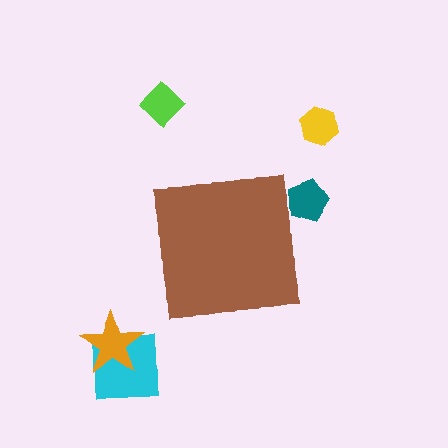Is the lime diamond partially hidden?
No, the lime diamond is fully visible.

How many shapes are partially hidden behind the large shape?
1 shape is partially hidden.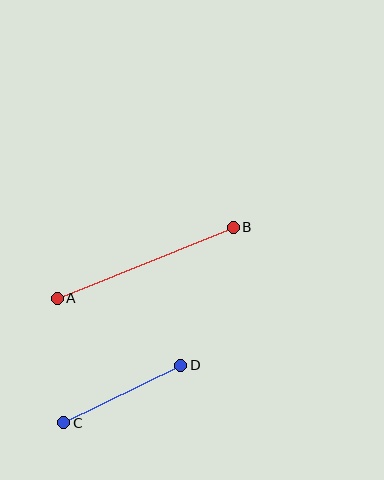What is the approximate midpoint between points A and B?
The midpoint is at approximately (145, 263) pixels.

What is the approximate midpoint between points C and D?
The midpoint is at approximately (122, 394) pixels.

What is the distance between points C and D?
The distance is approximately 130 pixels.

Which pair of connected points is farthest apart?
Points A and B are farthest apart.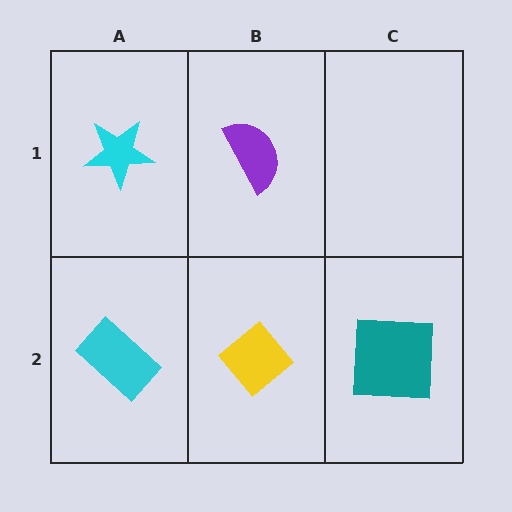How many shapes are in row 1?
2 shapes.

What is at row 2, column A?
A cyan rectangle.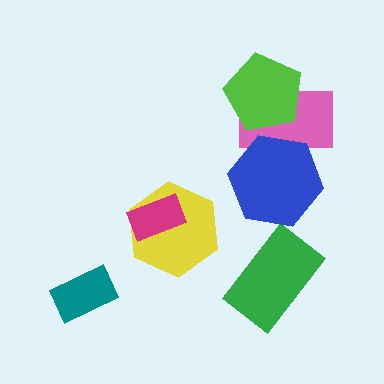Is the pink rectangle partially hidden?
Yes, it is partially covered by another shape.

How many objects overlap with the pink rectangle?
2 objects overlap with the pink rectangle.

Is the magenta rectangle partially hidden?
No, no other shape covers it.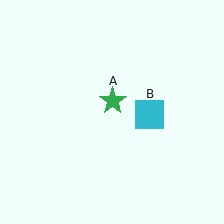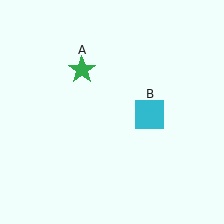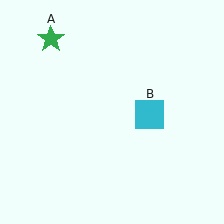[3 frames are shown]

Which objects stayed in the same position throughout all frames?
Cyan square (object B) remained stationary.